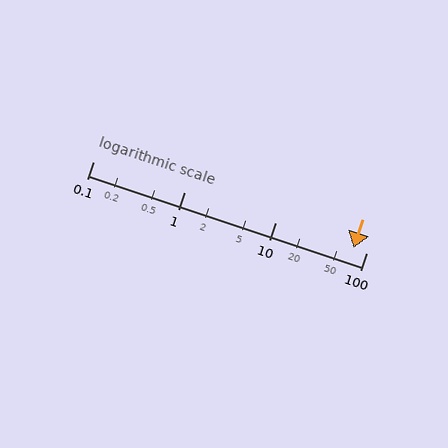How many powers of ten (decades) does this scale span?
The scale spans 3 decades, from 0.1 to 100.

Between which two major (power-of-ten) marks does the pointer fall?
The pointer is between 10 and 100.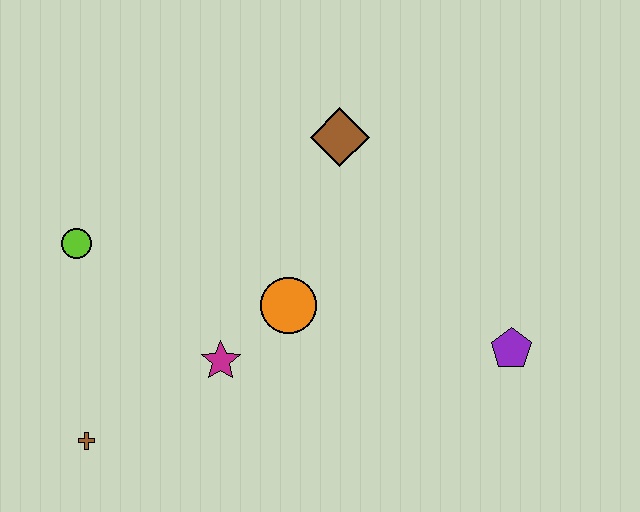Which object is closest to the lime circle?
The magenta star is closest to the lime circle.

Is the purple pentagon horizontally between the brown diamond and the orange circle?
No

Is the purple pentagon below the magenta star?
No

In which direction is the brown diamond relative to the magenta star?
The brown diamond is above the magenta star.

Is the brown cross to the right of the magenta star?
No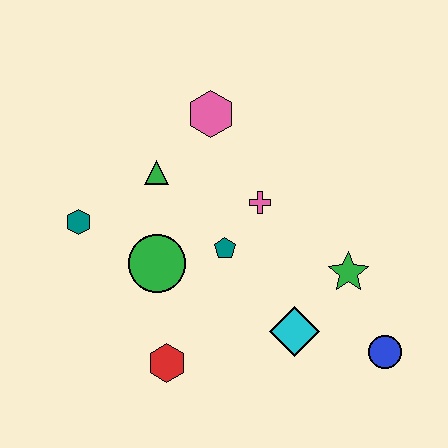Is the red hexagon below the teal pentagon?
Yes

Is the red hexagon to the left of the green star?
Yes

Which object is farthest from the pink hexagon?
The blue circle is farthest from the pink hexagon.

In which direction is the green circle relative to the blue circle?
The green circle is to the left of the blue circle.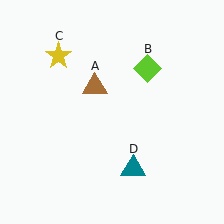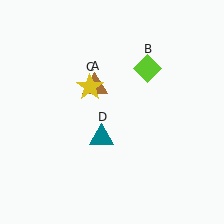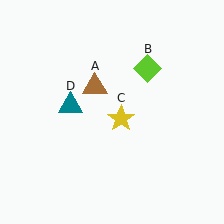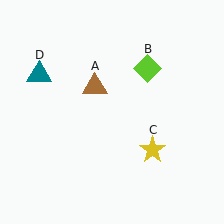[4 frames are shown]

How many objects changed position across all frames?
2 objects changed position: yellow star (object C), teal triangle (object D).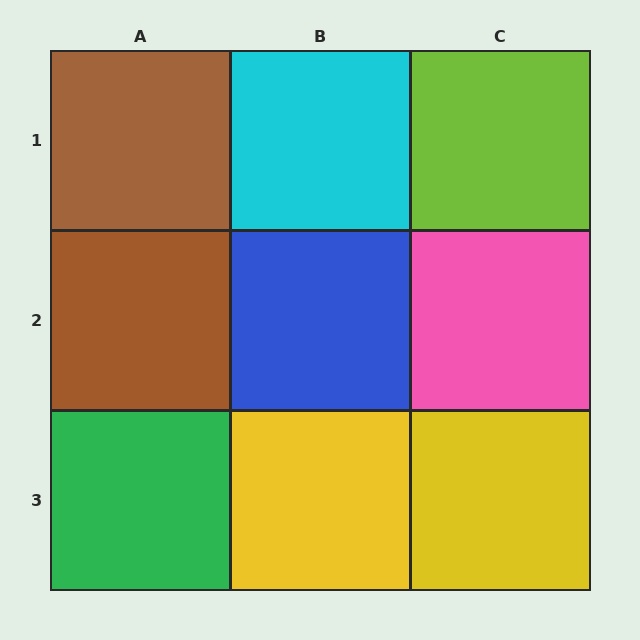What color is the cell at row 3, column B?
Yellow.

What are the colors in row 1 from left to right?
Brown, cyan, lime.